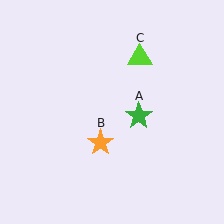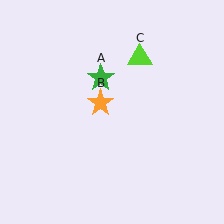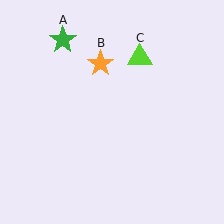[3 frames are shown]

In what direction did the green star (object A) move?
The green star (object A) moved up and to the left.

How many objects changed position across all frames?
2 objects changed position: green star (object A), orange star (object B).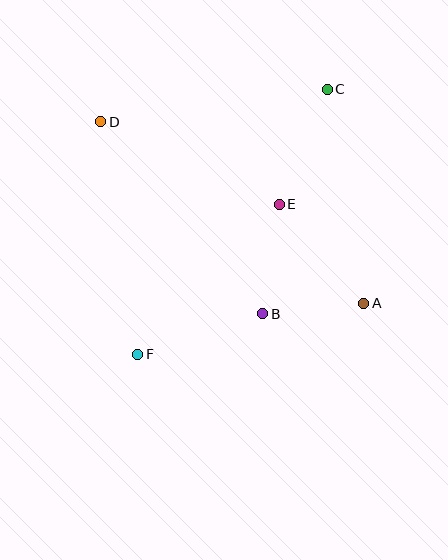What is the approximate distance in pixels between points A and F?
The distance between A and F is approximately 231 pixels.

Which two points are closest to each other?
Points A and B are closest to each other.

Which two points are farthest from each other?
Points C and F are farthest from each other.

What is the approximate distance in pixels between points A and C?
The distance between A and C is approximately 217 pixels.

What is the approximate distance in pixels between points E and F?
The distance between E and F is approximately 206 pixels.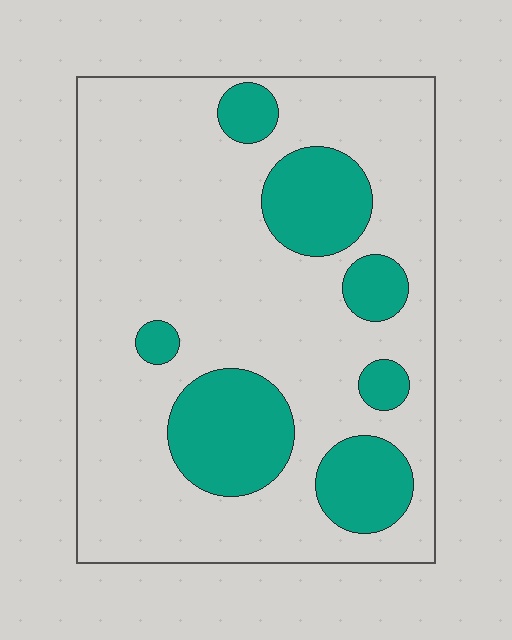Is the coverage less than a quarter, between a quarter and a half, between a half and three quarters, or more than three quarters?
Less than a quarter.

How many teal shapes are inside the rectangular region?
7.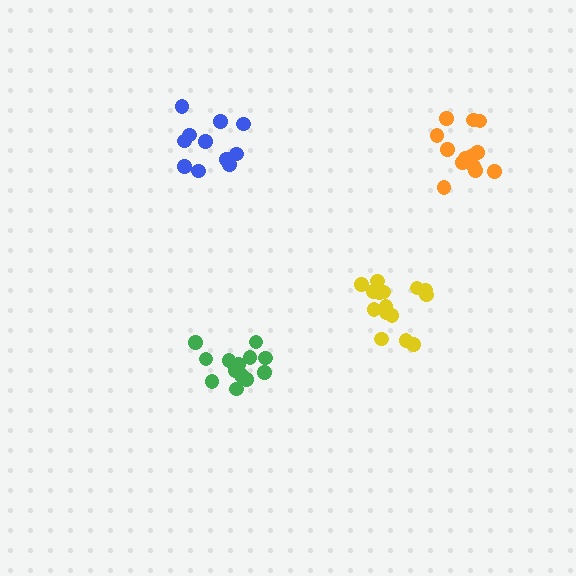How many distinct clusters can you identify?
There are 4 distinct clusters.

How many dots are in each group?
Group 1: 14 dots, Group 2: 13 dots, Group 3: 11 dots, Group 4: 15 dots (53 total).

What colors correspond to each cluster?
The clusters are colored: orange, green, blue, yellow.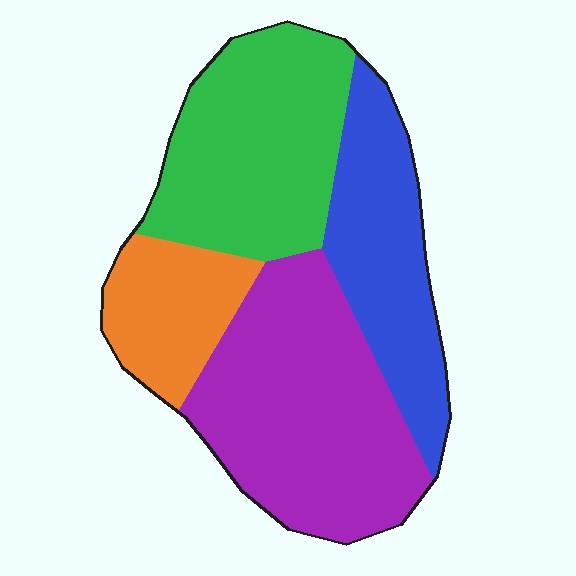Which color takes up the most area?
Purple, at roughly 35%.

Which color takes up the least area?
Orange, at roughly 15%.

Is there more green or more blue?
Green.